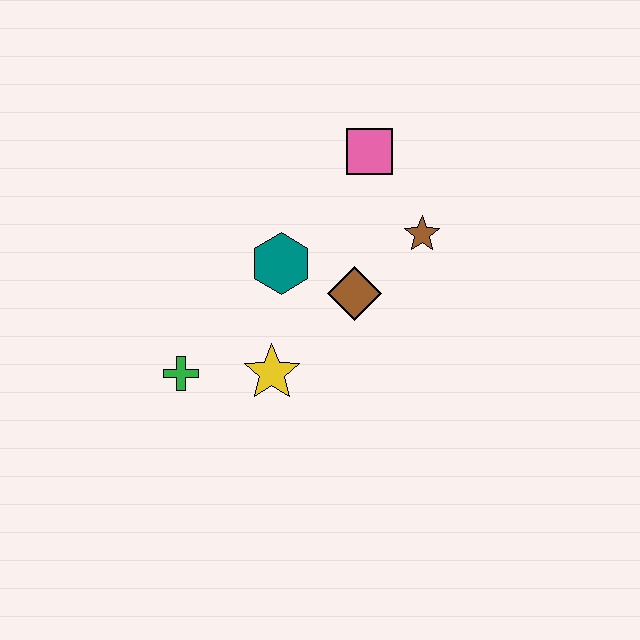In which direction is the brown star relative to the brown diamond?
The brown star is to the right of the brown diamond.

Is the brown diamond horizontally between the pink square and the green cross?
Yes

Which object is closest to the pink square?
The brown star is closest to the pink square.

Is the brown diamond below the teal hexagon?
Yes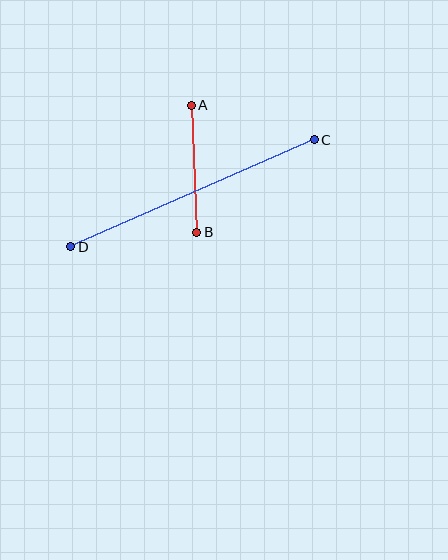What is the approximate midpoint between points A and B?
The midpoint is at approximately (194, 169) pixels.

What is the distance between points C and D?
The distance is approximately 266 pixels.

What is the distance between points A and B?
The distance is approximately 127 pixels.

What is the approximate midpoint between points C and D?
The midpoint is at approximately (192, 193) pixels.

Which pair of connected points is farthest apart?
Points C and D are farthest apart.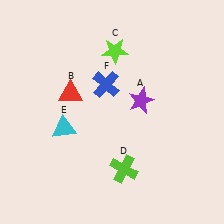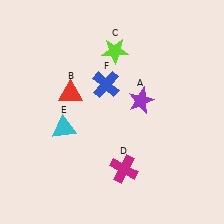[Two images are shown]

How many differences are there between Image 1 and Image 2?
There is 1 difference between the two images.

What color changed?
The cross (D) changed from lime in Image 1 to magenta in Image 2.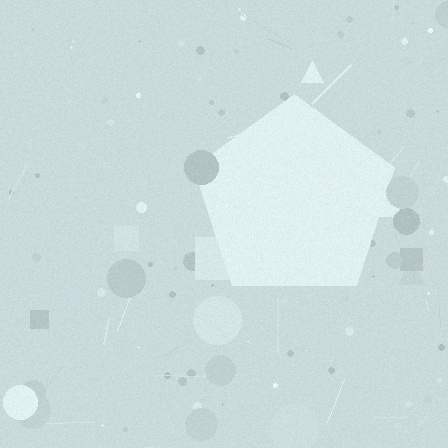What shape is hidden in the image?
A pentagon is hidden in the image.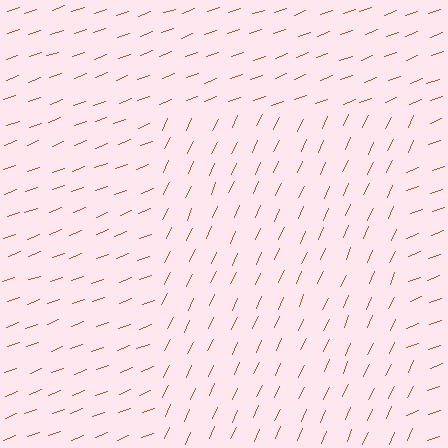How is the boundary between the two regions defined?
The boundary is defined purely by a change in line orientation (approximately 45 degrees difference). All lines are the same color and thickness.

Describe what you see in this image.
The image is filled with small brown line segments. A rectangle region in the image has lines oriented differently from the surrounding lines, creating a visible texture boundary.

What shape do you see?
I see a rectangle.